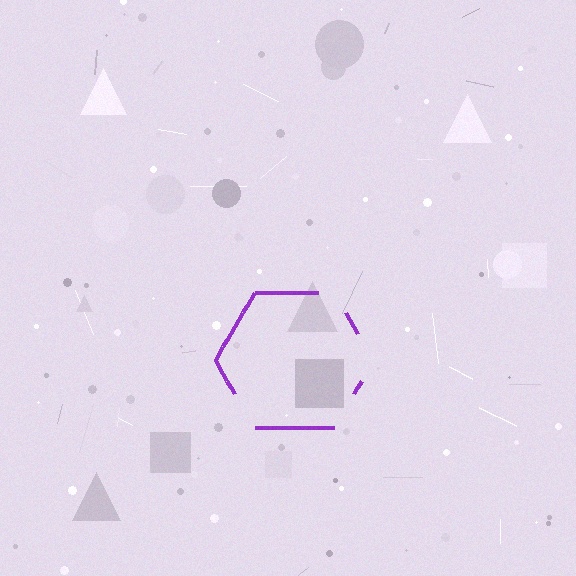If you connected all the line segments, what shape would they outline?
They would outline a hexagon.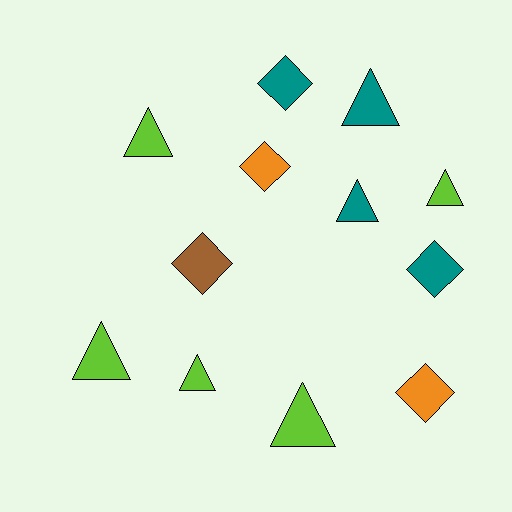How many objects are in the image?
There are 12 objects.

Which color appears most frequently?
Lime, with 5 objects.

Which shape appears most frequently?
Triangle, with 7 objects.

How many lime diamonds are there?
There are no lime diamonds.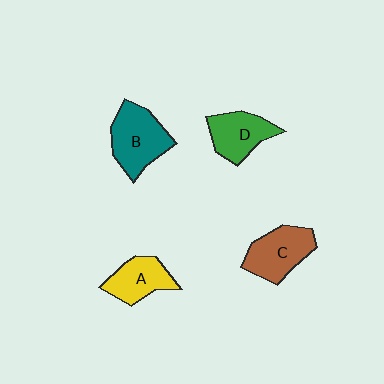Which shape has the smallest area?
Shape A (yellow).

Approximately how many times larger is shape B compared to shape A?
Approximately 1.4 times.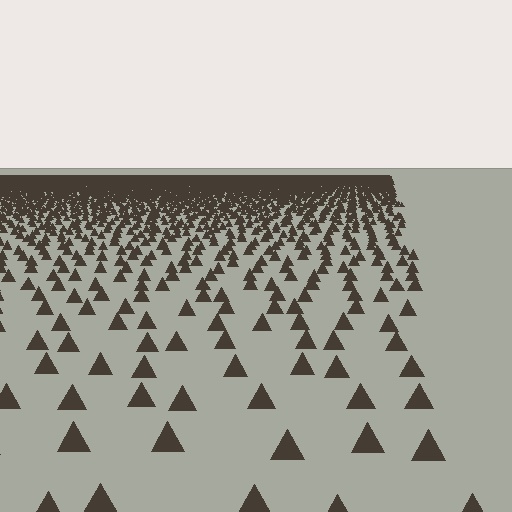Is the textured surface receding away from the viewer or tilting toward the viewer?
The surface is receding away from the viewer. Texture elements get smaller and denser toward the top.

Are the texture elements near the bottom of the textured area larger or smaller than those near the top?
Larger. Near the bottom, elements are closer to the viewer and appear at a bigger on-screen size.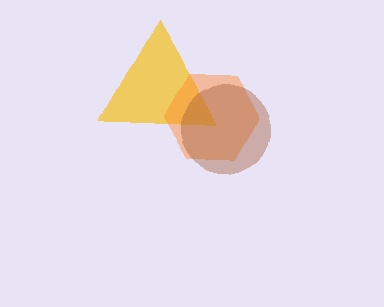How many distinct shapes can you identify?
There are 3 distinct shapes: a yellow triangle, an orange hexagon, a brown circle.